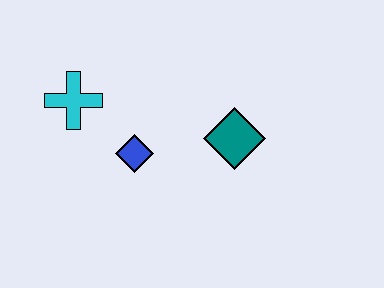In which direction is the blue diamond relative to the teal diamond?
The blue diamond is to the left of the teal diamond.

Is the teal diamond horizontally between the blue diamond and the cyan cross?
No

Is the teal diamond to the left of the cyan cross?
No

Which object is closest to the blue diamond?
The cyan cross is closest to the blue diamond.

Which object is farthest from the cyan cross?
The teal diamond is farthest from the cyan cross.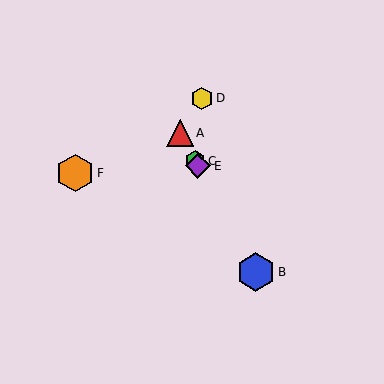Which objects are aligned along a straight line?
Objects A, B, C, E are aligned along a straight line.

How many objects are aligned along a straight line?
4 objects (A, B, C, E) are aligned along a straight line.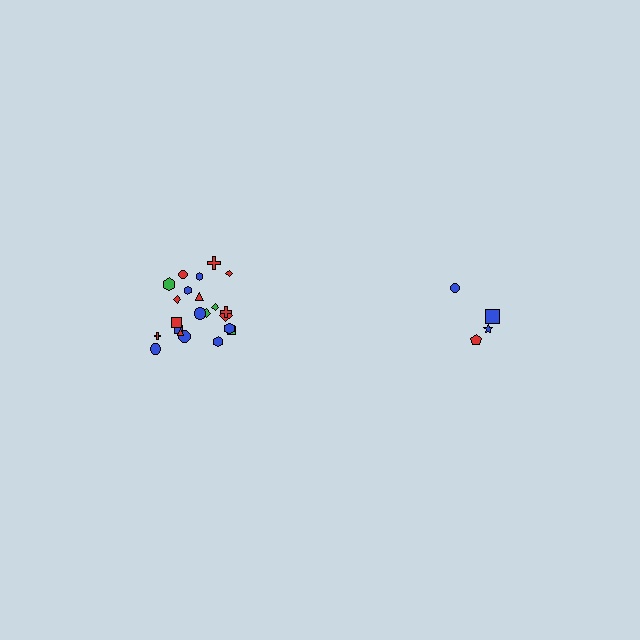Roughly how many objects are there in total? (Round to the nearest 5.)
Roughly 25 objects in total.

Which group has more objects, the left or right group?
The left group.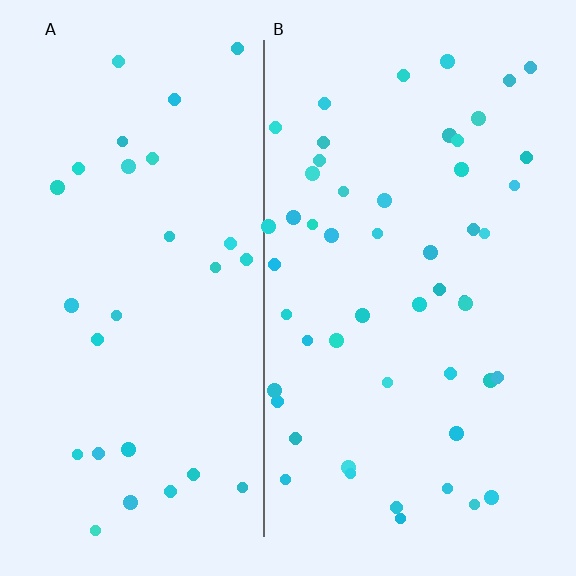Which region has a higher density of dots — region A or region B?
B (the right).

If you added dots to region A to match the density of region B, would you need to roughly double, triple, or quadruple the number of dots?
Approximately double.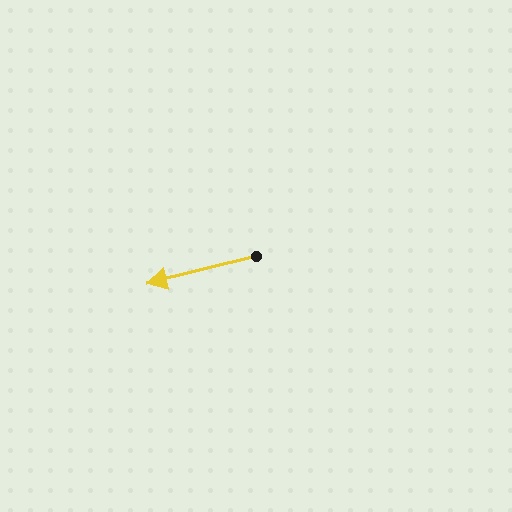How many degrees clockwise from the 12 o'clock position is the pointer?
Approximately 256 degrees.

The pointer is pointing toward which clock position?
Roughly 9 o'clock.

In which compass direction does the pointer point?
West.